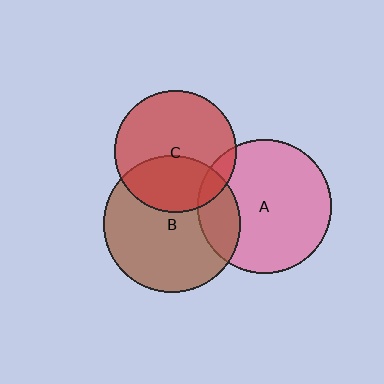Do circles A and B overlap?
Yes.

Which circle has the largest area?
Circle B (brown).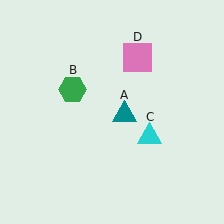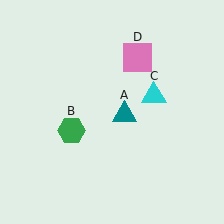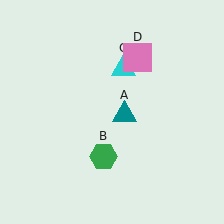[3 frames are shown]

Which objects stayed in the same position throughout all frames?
Teal triangle (object A) and pink square (object D) remained stationary.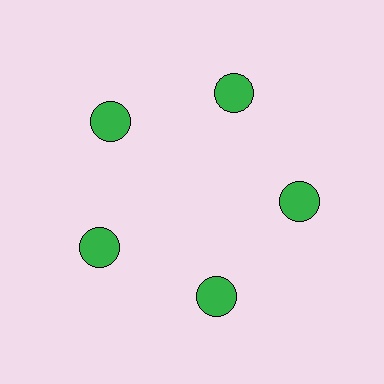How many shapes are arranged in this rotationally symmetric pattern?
There are 5 shapes, arranged in 5 groups of 1.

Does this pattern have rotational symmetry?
Yes, this pattern has 5-fold rotational symmetry. It looks the same after rotating 72 degrees around the center.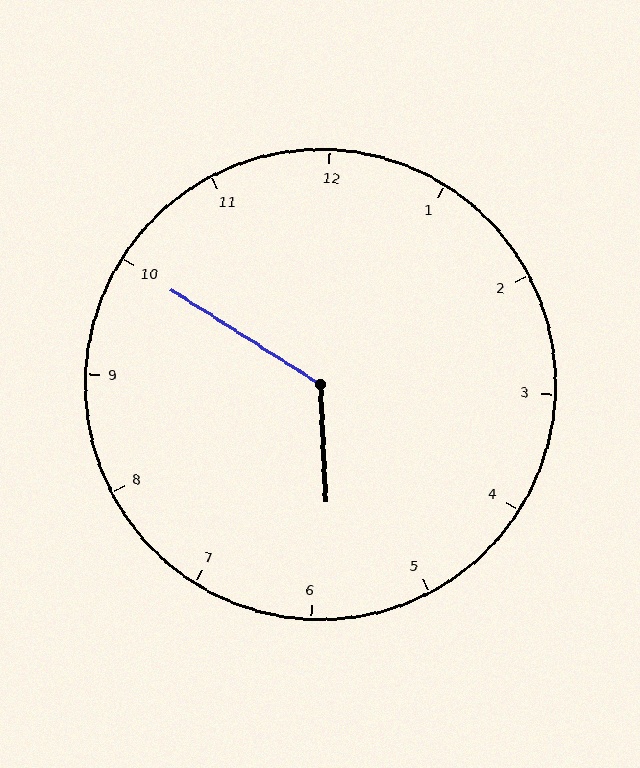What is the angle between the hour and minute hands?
Approximately 125 degrees.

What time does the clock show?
5:50.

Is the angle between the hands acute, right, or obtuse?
It is obtuse.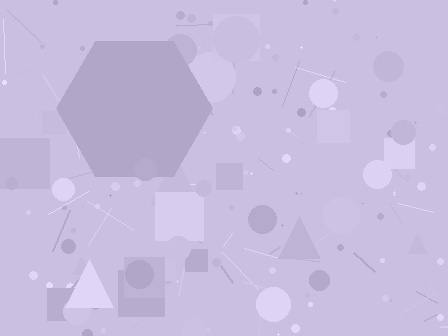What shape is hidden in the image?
A hexagon is hidden in the image.